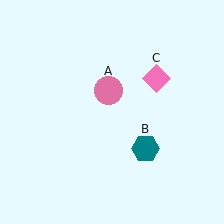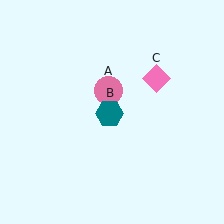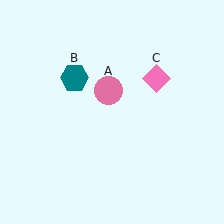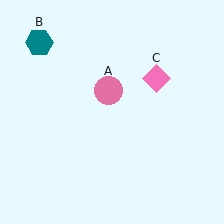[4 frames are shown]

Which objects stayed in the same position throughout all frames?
Pink circle (object A) and pink diamond (object C) remained stationary.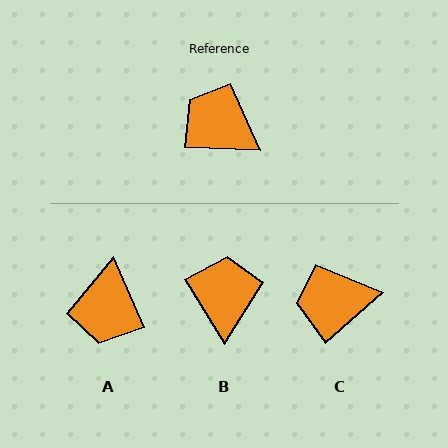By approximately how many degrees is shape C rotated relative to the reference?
Approximately 43 degrees counter-clockwise.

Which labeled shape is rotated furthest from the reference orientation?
A, about 116 degrees away.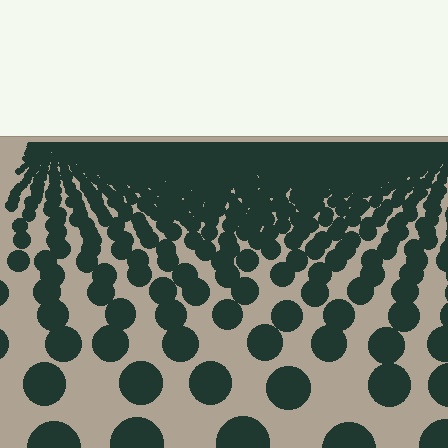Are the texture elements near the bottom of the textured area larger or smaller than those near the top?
Larger. Near the bottom, elements are closer to the viewer and appear at a bigger on-screen size.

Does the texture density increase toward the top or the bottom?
Density increases toward the top.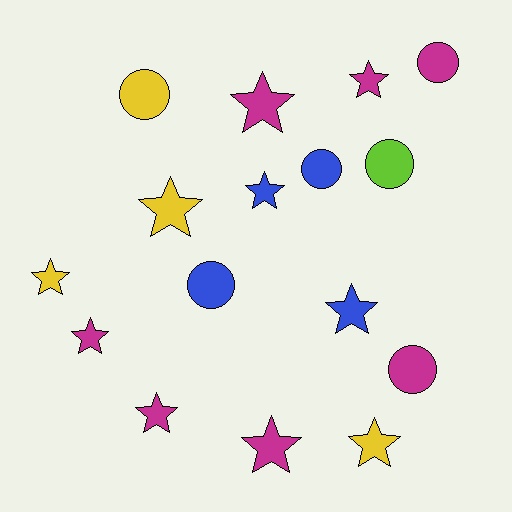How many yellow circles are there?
There is 1 yellow circle.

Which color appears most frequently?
Magenta, with 7 objects.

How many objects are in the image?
There are 16 objects.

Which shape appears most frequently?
Star, with 10 objects.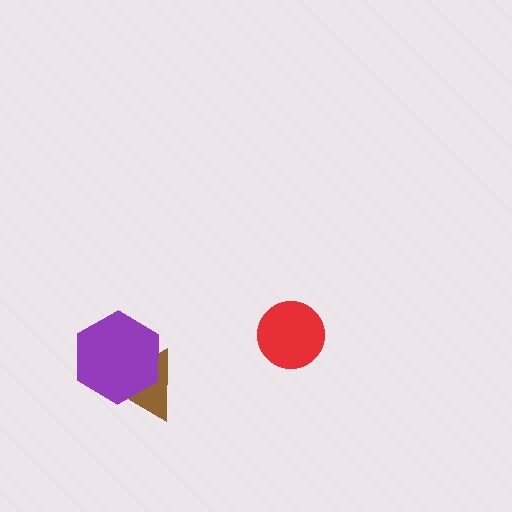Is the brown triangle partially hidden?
Yes, it is partially covered by another shape.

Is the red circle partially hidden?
No, no other shape covers it.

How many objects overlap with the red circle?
0 objects overlap with the red circle.